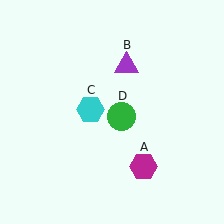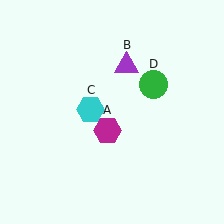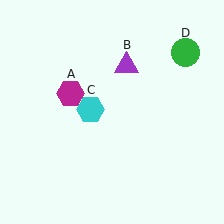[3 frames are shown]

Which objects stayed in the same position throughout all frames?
Purple triangle (object B) and cyan hexagon (object C) remained stationary.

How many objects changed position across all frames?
2 objects changed position: magenta hexagon (object A), green circle (object D).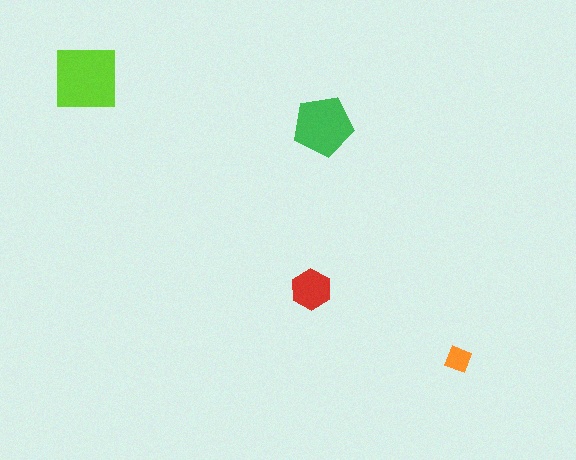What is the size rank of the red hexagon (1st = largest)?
3rd.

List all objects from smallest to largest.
The orange diamond, the red hexagon, the green pentagon, the lime square.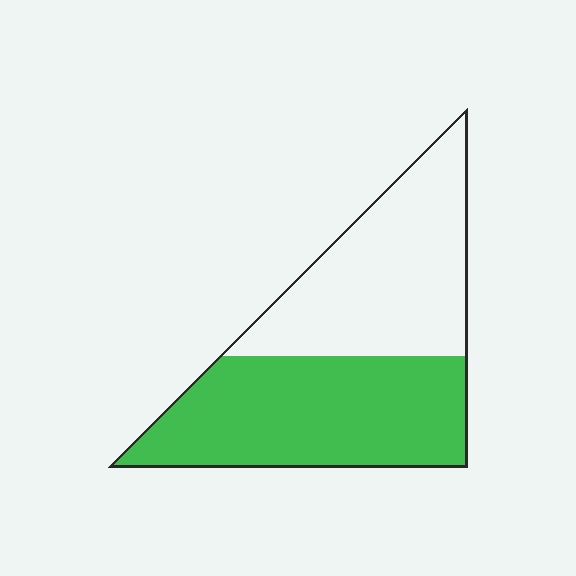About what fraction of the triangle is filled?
About one half (1/2).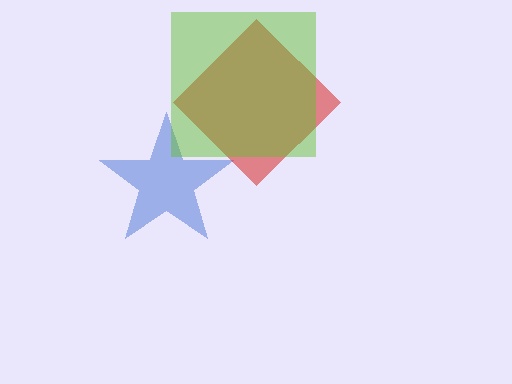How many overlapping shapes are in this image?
There are 3 overlapping shapes in the image.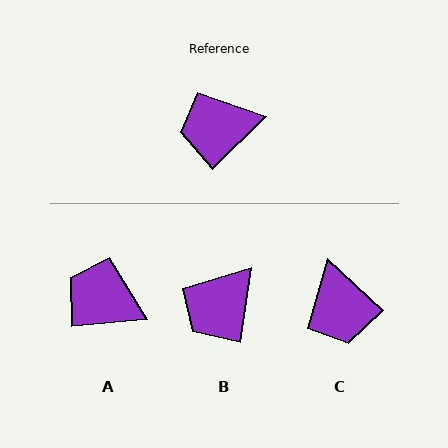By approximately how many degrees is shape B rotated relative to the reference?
Approximately 37 degrees counter-clockwise.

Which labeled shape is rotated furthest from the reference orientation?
C, about 93 degrees away.